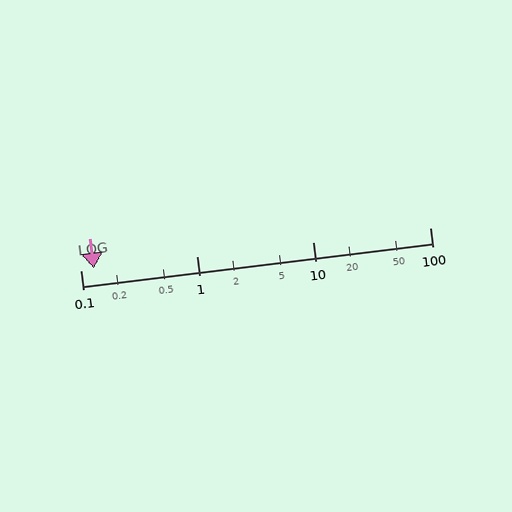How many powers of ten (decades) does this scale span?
The scale spans 3 decades, from 0.1 to 100.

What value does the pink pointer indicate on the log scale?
The pointer indicates approximately 0.13.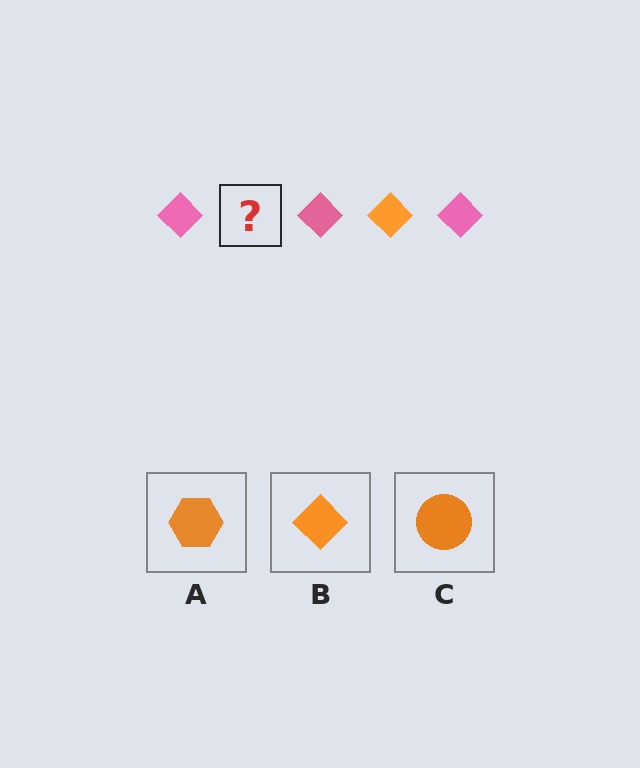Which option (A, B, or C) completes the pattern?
B.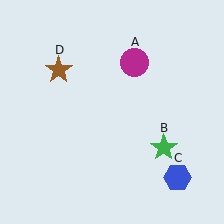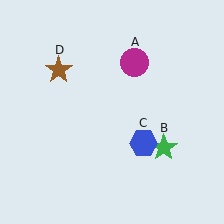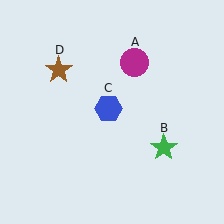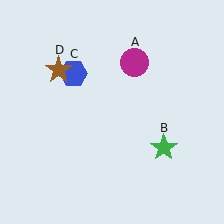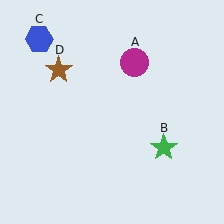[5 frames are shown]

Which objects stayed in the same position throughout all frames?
Magenta circle (object A) and green star (object B) and brown star (object D) remained stationary.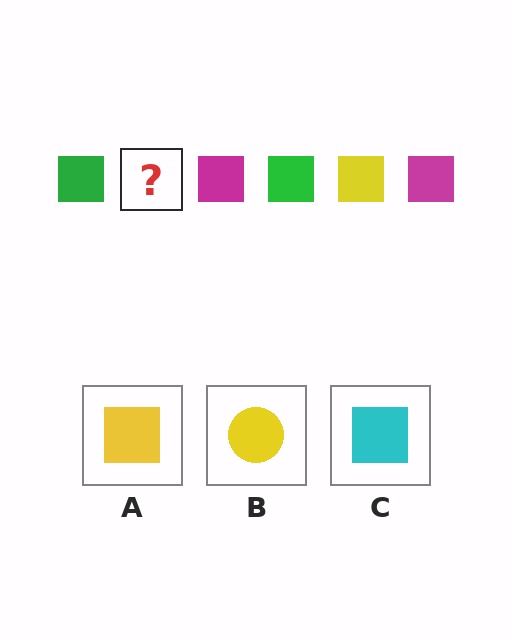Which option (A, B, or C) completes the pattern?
A.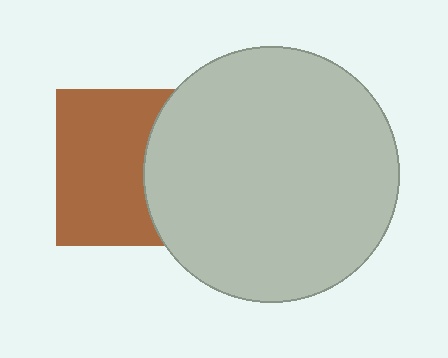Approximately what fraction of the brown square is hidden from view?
Roughly 39% of the brown square is hidden behind the light gray circle.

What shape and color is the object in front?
The object in front is a light gray circle.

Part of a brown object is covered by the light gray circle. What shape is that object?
It is a square.